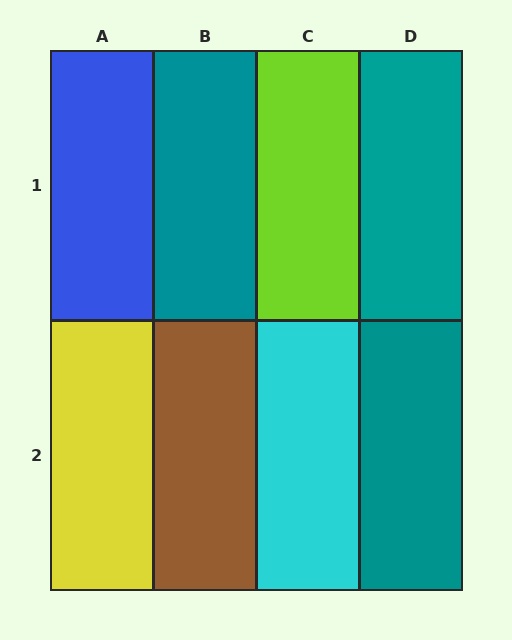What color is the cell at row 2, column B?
Brown.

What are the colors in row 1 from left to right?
Blue, teal, lime, teal.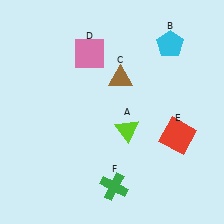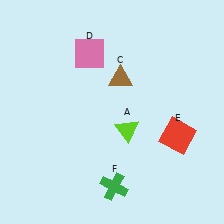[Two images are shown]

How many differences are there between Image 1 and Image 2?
There is 1 difference between the two images.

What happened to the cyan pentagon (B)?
The cyan pentagon (B) was removed in Image 2. It was in the top-right area of Image 1.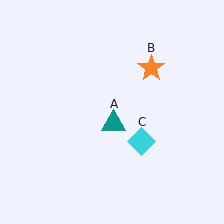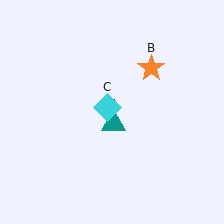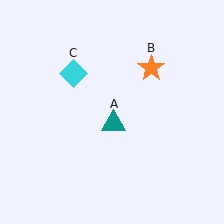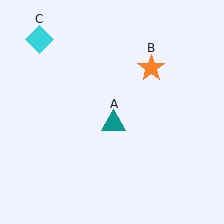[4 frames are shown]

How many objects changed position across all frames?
1 object changed position: cyan diamond (object C).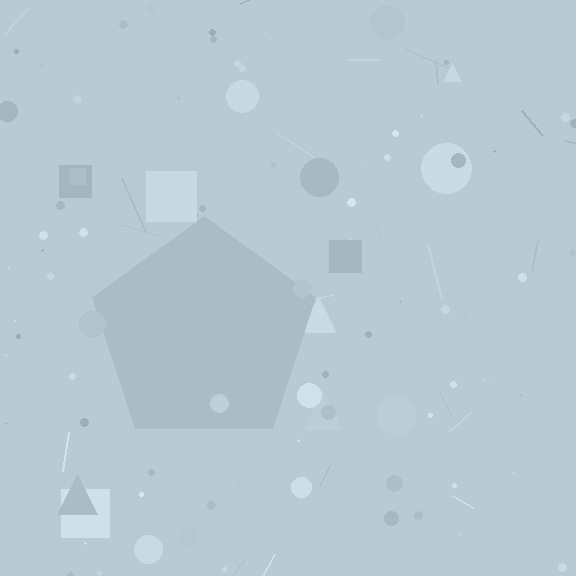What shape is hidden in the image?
A pentagon is hidden in the image.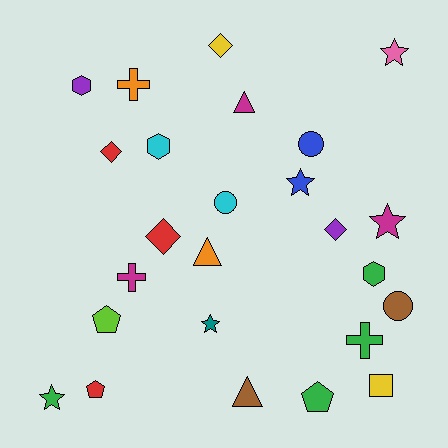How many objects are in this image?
There are 25 objects.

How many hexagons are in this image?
There are 3 hexagons.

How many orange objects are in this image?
There are 2 orange objects.